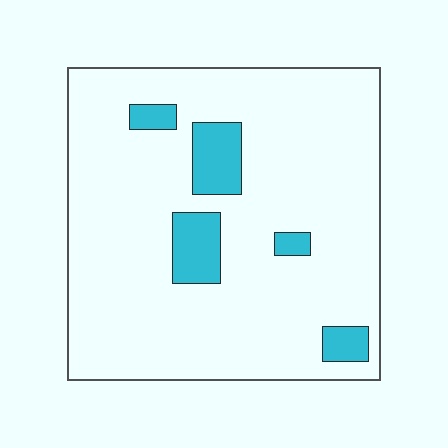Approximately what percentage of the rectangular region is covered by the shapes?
Approximately 10%.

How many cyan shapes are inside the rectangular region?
5.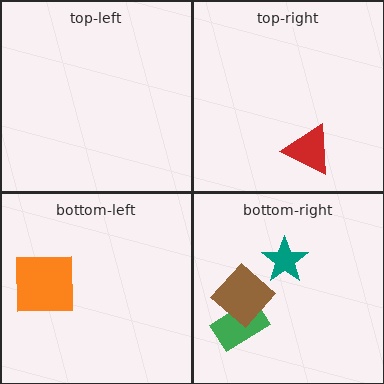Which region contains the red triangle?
The top-right region.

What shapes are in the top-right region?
The red triangle.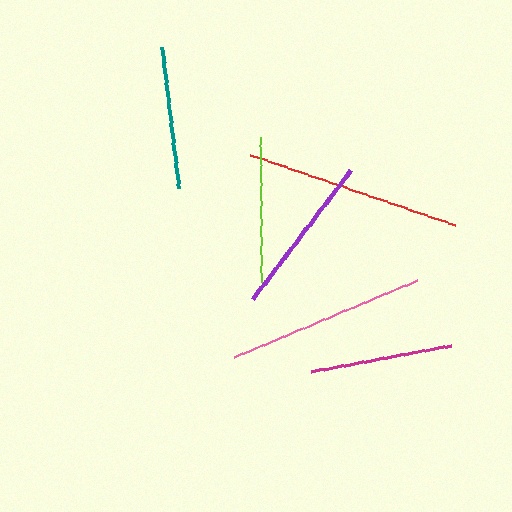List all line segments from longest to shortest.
From longest to shortest: red, pink, purple, lime, teal, magenta.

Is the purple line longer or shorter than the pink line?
The pink line is longer than the purple line.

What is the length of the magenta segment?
The magenta segment is approximately 142 pixels long.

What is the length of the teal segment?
The teal segment is approximately 143 pixels long.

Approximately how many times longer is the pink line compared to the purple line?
The pink line is approximately 1.2 times the length of the purple line.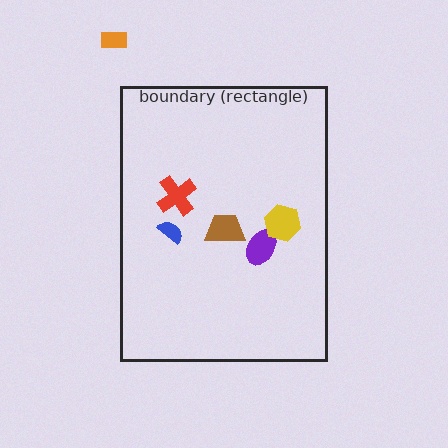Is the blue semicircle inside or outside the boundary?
Inside.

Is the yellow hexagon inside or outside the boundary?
Inside.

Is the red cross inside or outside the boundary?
Inside.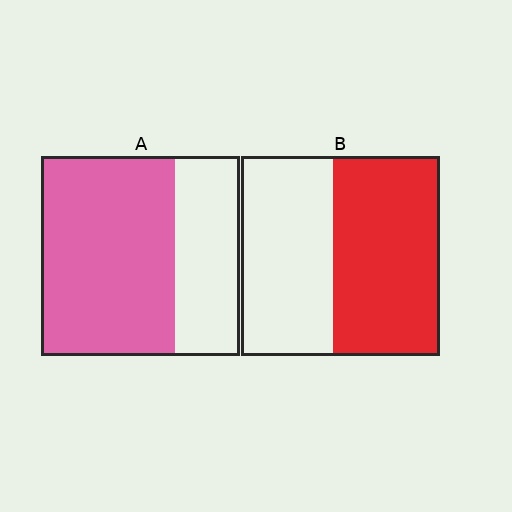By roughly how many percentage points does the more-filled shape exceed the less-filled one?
By roughly 15 percentage points (A over B).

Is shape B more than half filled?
Roughly half.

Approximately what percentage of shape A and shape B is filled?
A is approximately 65% and B is approximately 55%.